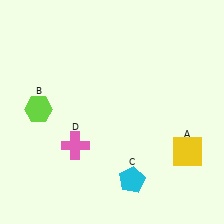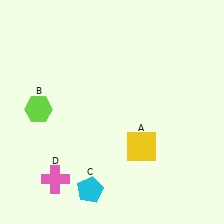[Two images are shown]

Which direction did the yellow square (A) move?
The yellow square (A) moved left.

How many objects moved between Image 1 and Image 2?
3 objects moved between the two images.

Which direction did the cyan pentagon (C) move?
The cyan pentagon (C) moved left.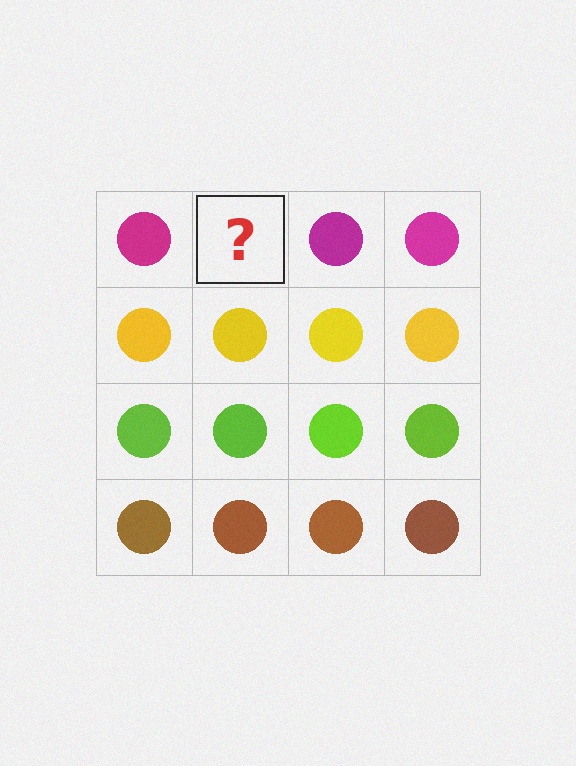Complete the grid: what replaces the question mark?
The question mark should be replaced with a magenta circle.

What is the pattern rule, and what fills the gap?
The rule is that each row has a consistent color. The gap should be filled with a magenta circle.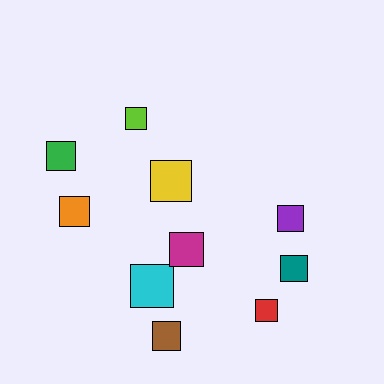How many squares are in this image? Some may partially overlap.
There are 10 squares.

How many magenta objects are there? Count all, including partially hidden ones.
There is 1 magenta object.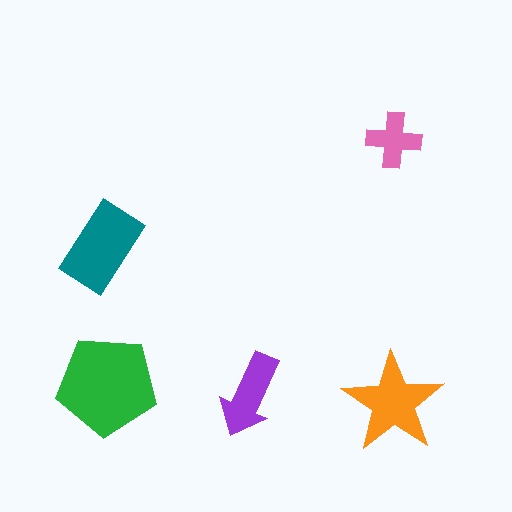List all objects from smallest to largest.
The pink cross, the purple arrow, the orange star, the teal rectangle, the green pentagon.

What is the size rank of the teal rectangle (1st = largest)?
2nd.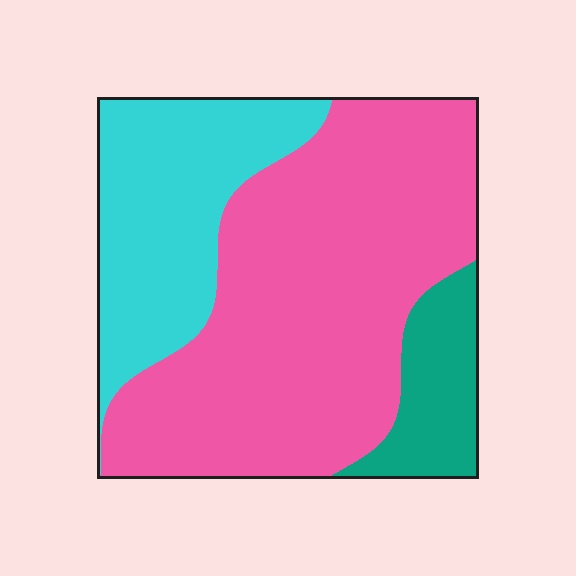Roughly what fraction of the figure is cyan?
Cyan covers about 25% of the figure.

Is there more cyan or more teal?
Cyan.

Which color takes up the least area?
Teal, at roughly 10%.